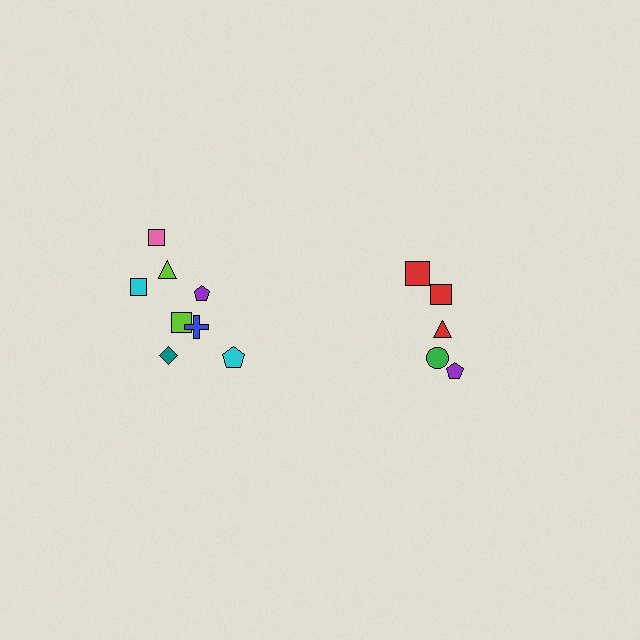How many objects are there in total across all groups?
There are 13 objects.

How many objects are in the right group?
There are 5 objects.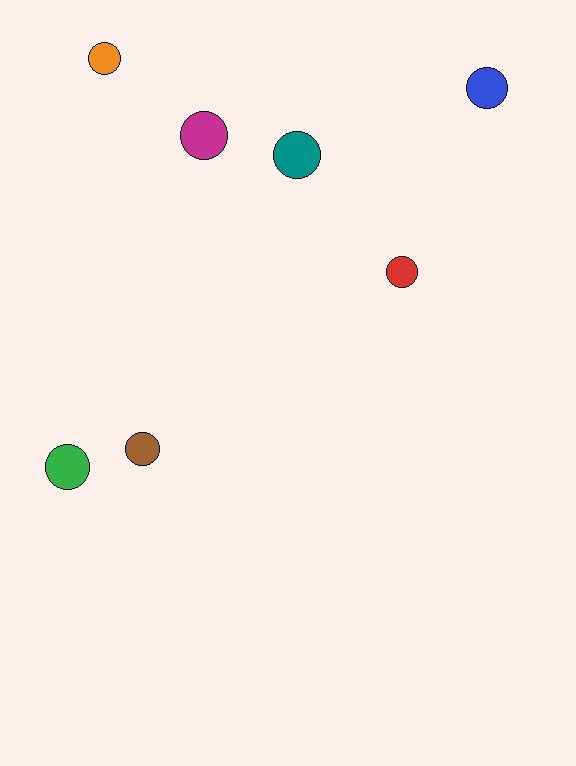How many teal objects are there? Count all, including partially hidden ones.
There is 1 teal object.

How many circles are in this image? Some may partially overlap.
There are 7 circles.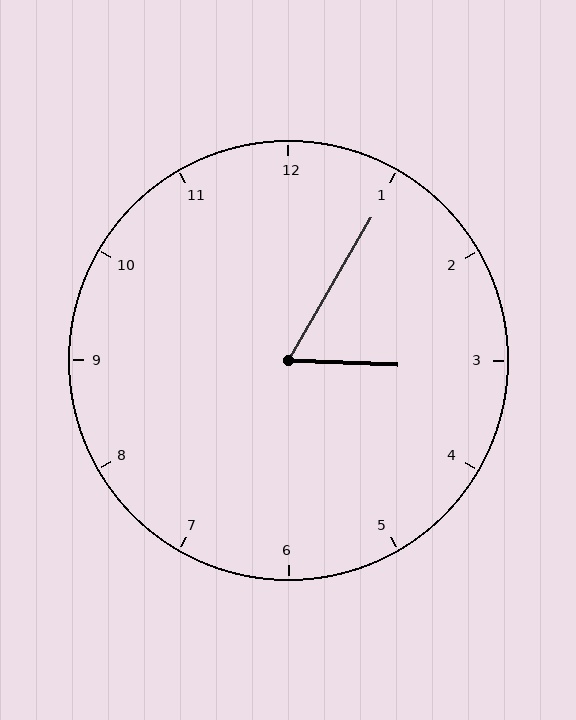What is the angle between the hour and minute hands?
Approximately 62 degrees.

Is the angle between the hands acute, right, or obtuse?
It is acute.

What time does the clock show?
3:05.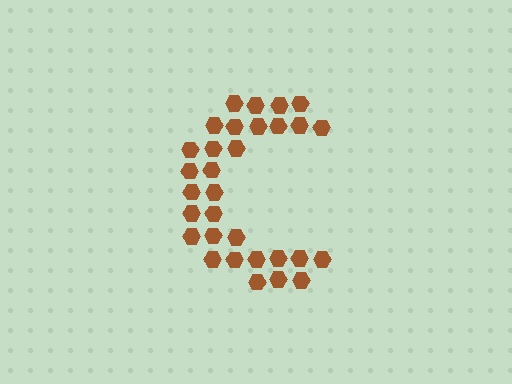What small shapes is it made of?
It is made of small hexagons.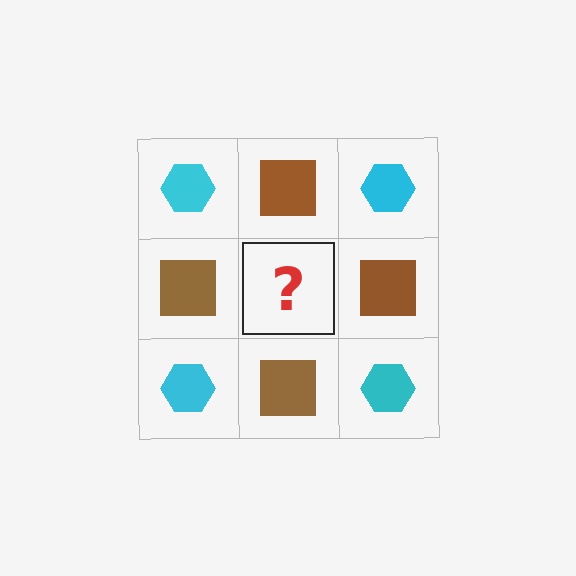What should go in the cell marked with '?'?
The missing cell should contain a cyan hexagon.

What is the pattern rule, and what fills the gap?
The rule is that it alternates cyan hexagon and brown square in a checkerboard pattern. The gap should be filled with a cyan hexagon.